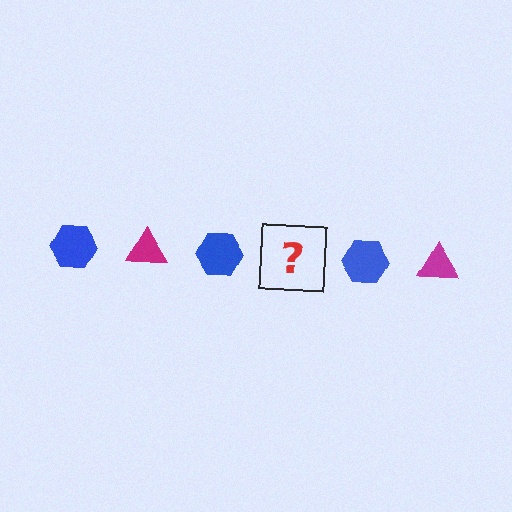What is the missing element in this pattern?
The missing element is a magenta triangle.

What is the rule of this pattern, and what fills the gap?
The rule is that the pattern alternates between blue hexagon and magenta triangle. The gap should be filled with a magenta triangle.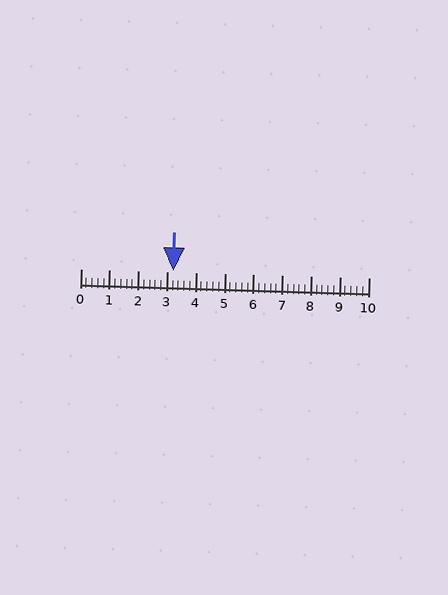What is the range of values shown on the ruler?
The ruler shows values from 0 to 10.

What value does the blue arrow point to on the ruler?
The blue arrow points to approximately 3.2.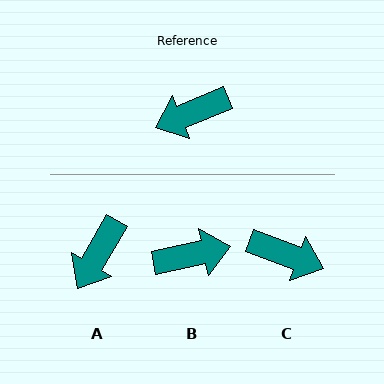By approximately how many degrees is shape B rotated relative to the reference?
Approximately 170 degrees counter-clockwise.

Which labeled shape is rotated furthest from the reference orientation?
B, about 170 degrees away.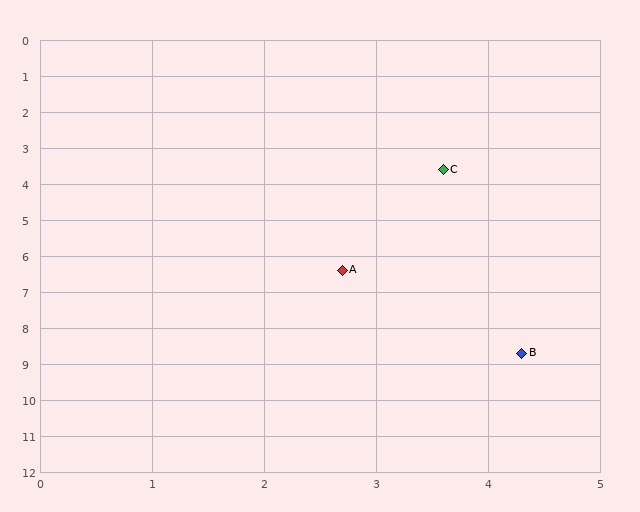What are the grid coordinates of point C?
Point C is at approximately (3.6, 3.6).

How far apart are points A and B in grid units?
Points A and B are about 2.8 grid units apart.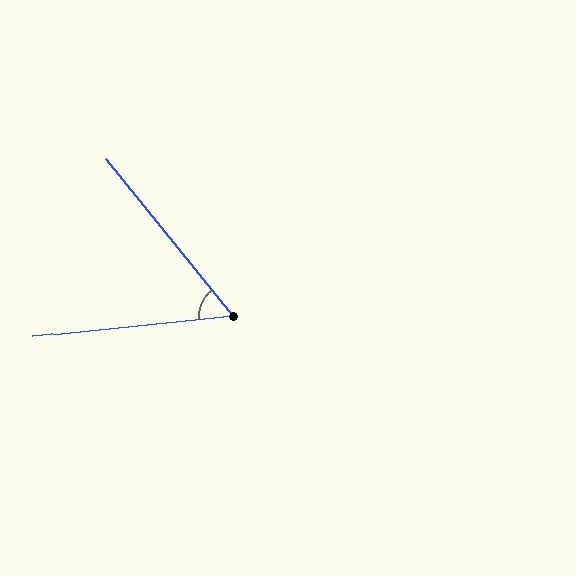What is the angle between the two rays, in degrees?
Approximately 57 degrees.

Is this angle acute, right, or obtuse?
It is acute.